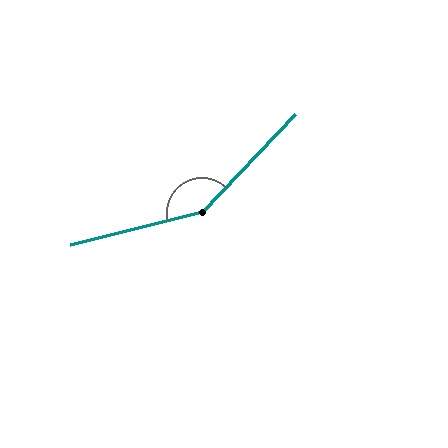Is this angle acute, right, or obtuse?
It is obtuse.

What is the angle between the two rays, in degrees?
Approximately 148 degrees.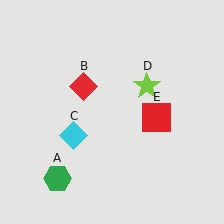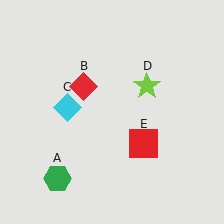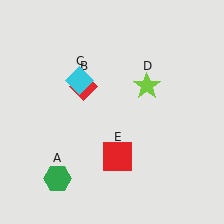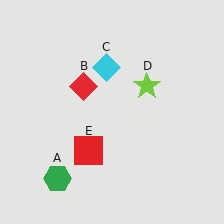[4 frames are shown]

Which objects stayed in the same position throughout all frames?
Green hexagon (object A) and red diamond (object B) and lime star (object D) remained stationary.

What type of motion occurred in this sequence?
The cyan diamond (object C), red square (object E) rotated clockwise around the center of the scene.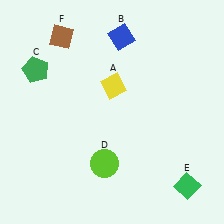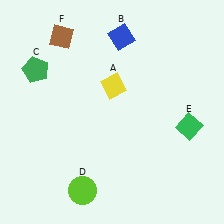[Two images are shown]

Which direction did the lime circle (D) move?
The lime circle (D) moved down.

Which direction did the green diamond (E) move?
The green diamond (E) moved up.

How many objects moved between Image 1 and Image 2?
2 objects moved between the two images.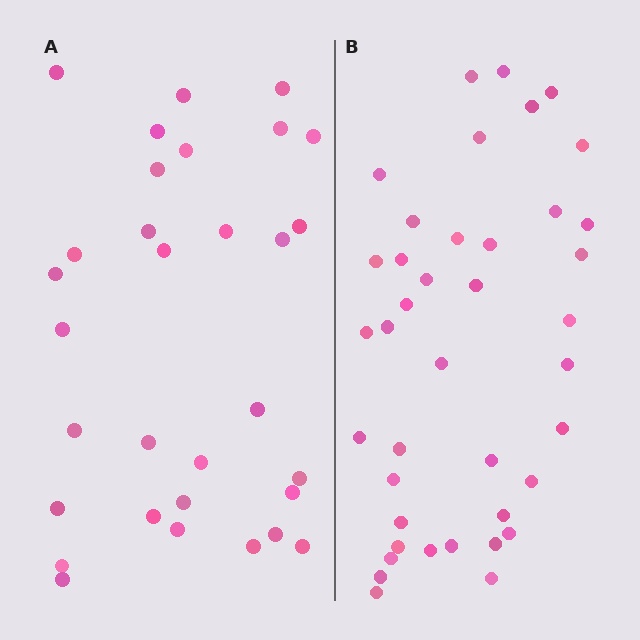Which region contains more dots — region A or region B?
Region B (the right region) has more dots.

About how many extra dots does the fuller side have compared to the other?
Region B has roughly 8 or so more dots than region A.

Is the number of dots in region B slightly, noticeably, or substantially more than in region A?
Region B has noticeably more, but not dramatically so. The ratio is roughly 1.3 to 1.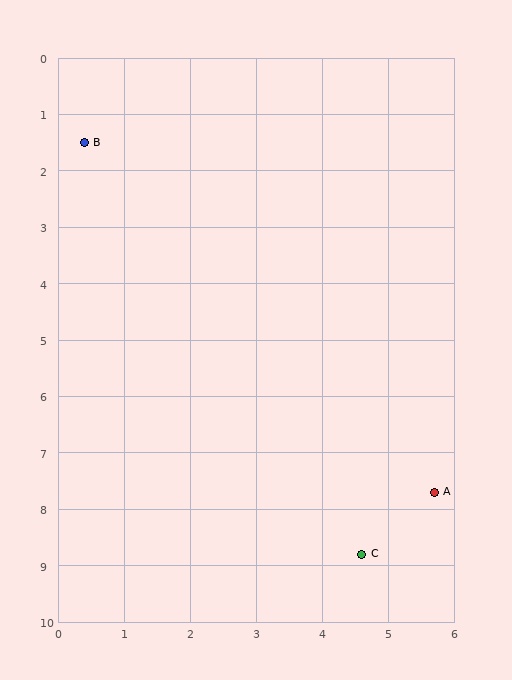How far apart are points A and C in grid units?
Points A and C are about 1.6 grid units apart.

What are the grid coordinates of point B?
Point B is at approximately (0.4, 1.5).